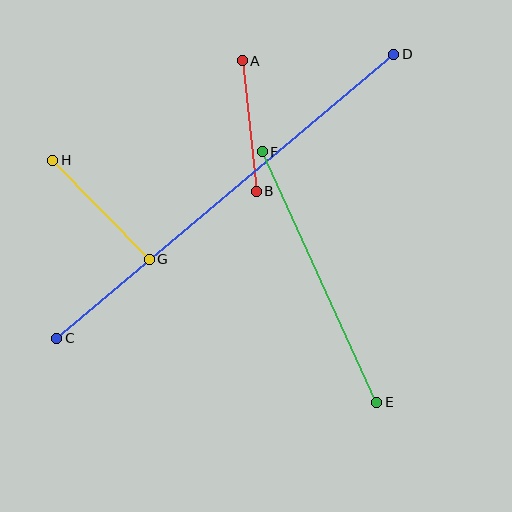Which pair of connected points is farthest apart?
Points C and D are farthest apart.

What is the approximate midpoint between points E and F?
The midpoint is at approximately (320, 277) pixels.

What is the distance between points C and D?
The distance is approximately 441 pixels.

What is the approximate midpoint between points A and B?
The midpoint is at approximately (249, 126) pixels.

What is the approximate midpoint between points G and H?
The midpoint is at approximately (101, 210) pixels.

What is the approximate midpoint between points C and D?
The midpoint is at approximately (225, 196) pixels.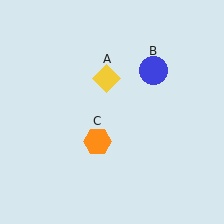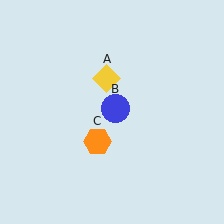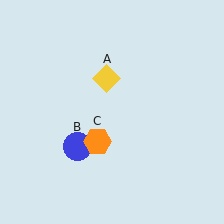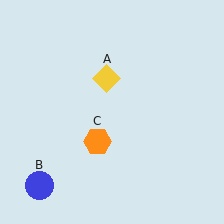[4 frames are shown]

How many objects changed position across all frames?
1 object changed position: blue circle (object B).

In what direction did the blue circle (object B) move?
The blue circle (object B) moved down and to the left.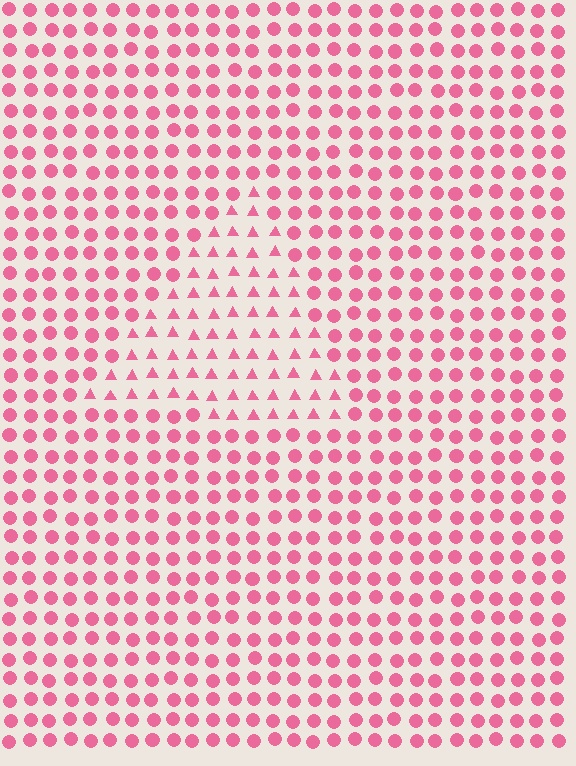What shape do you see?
I see a triangle.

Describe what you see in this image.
The image is filled with small pink elements arranged in a uniform grid. A triangle-shaped region contains triangles, while the surrounding area contains circles. The boundary is defined purely by the change in element shape.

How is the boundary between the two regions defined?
The boundary is defined by a change in element shape: triangles inside vs. circles outside. All elements share the same color and spacing.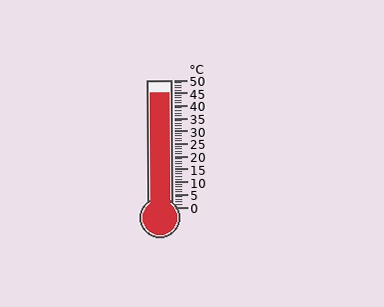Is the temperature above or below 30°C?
The temperature is above 30°C.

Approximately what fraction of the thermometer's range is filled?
The thermometer is filled to approximately 90% of its range.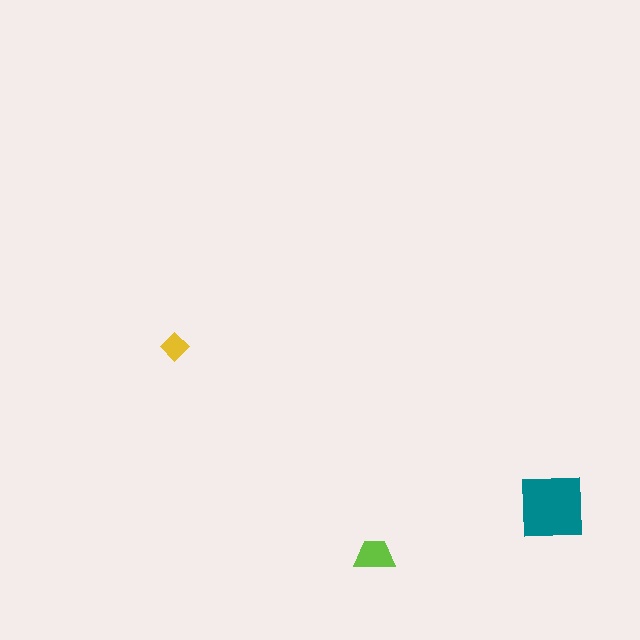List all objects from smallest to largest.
The yellow diamond, the lime trapezoid, the teal square.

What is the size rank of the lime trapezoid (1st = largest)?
2nd.